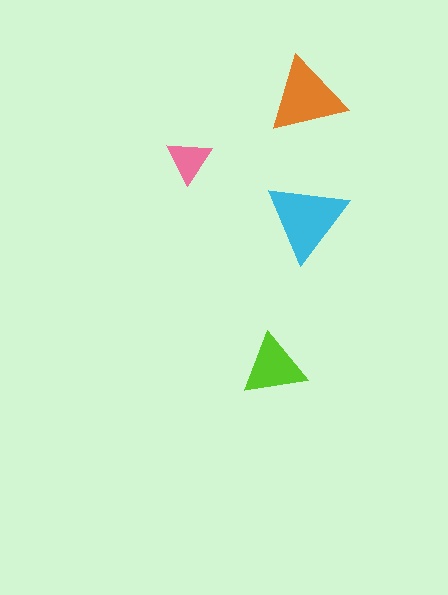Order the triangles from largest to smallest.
the cyan one, the orange one, the lime one, the pink one.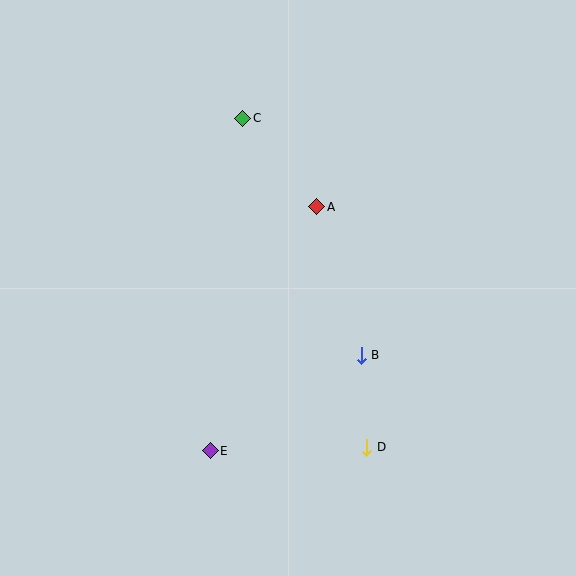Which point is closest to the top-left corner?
Point C is closest to the top-left corner.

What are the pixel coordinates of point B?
Point B is at (361, 355).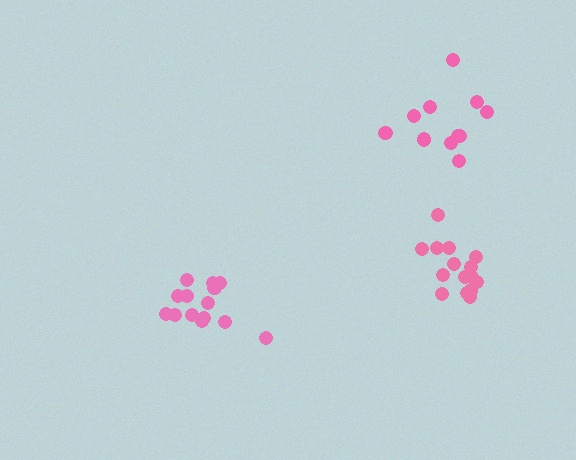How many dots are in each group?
Group 1: 15 dots, Group 2: 14 dots, Group 3: 11 dots (40 total).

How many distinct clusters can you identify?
There are 3 distinct clusters.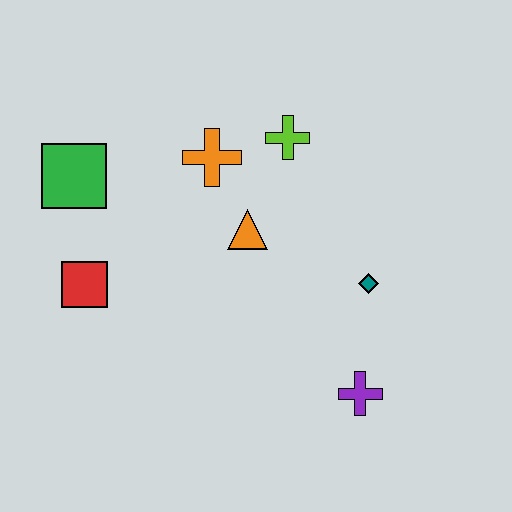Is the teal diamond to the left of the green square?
No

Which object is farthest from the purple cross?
The green square is farthest from the purple cross.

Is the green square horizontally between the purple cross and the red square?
No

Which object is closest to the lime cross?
The orange cross is closest to the lime cross.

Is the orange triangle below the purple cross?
No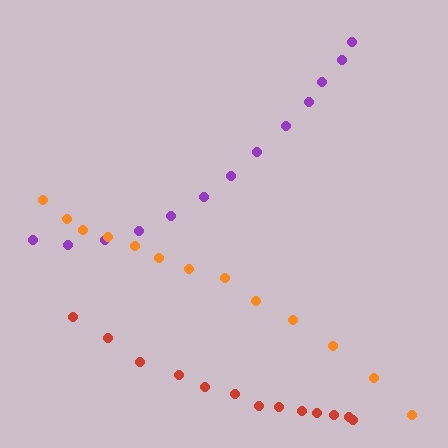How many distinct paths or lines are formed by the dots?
There are 3 distinct paths.